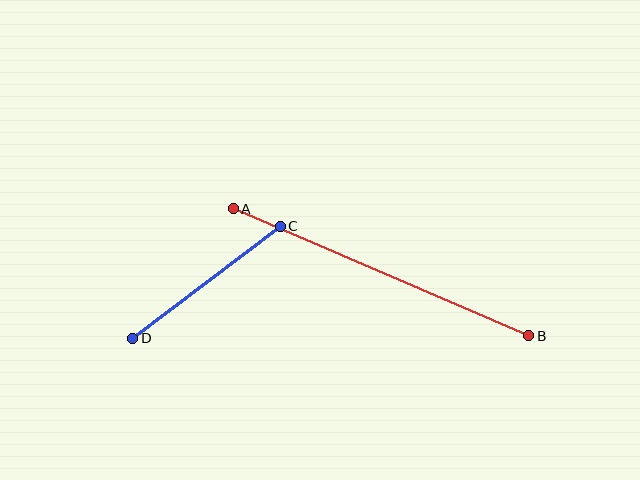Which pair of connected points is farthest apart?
Points A and B are farthest apart.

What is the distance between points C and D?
The distance is approximately 185 pixels.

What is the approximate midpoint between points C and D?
The midpoint is at approximately (207, 282) pixels.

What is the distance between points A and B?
The distance is approximately 322 pixels.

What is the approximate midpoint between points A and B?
The midpoint is at approximately (381, 272) pixels.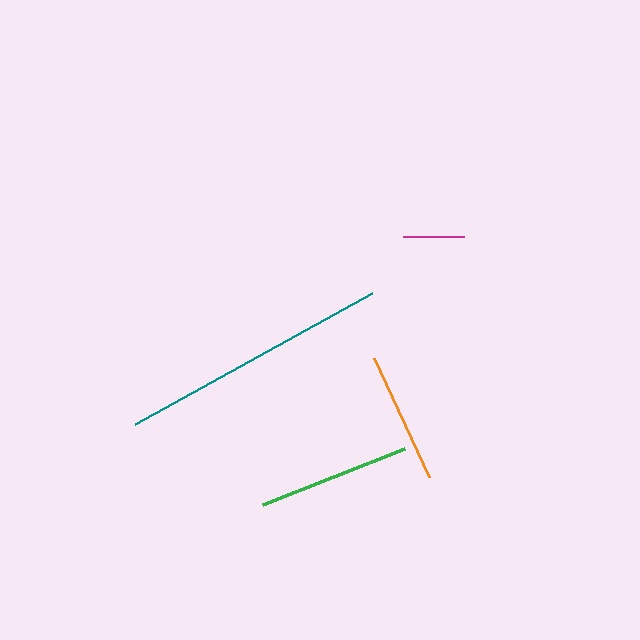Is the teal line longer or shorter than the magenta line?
The teal line is longer than the magenta line.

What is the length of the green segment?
The green segment is approximately 153 pixels long.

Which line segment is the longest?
The teal line is the longest at approximately 270 pixels.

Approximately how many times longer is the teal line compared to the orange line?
The teal line is approximately 2.1 times the length of the orange line.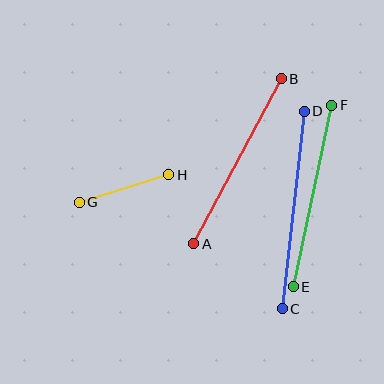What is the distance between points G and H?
The distance is approximately 93 pixels.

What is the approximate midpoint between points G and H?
The midpoint is at approximately (124, 189) pixels.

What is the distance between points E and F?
The distance is approximately 186 pixels.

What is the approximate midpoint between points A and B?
The midpoint is at approximately (238, 161) pixels.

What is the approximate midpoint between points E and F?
The midpoint is at approximately (313, 196) pixels.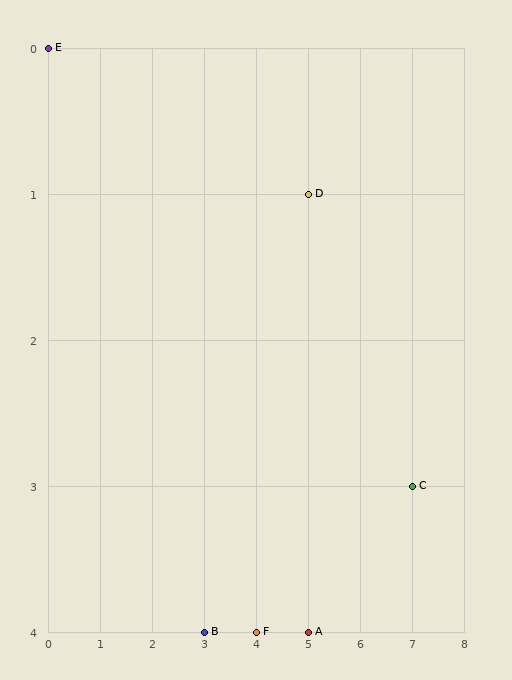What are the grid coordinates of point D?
Point D is at grid coordinates (5, 1).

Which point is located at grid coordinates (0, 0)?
Point E is at (0, 0).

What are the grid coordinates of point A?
Point A is at grid coordinates (5, 4).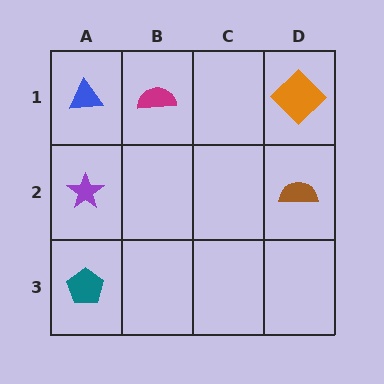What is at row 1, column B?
A magenta semicircle.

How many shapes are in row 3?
1 shape.